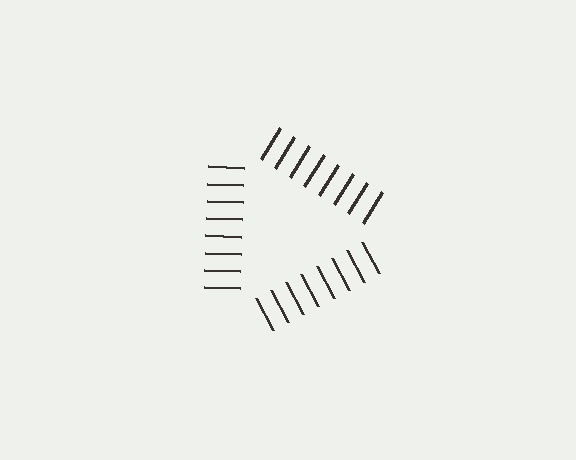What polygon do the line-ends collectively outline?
An illusory triangle — the line segments terminate on its edges but no continuous stroke is drawn.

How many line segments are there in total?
24 — 8 along each of the 3 edges.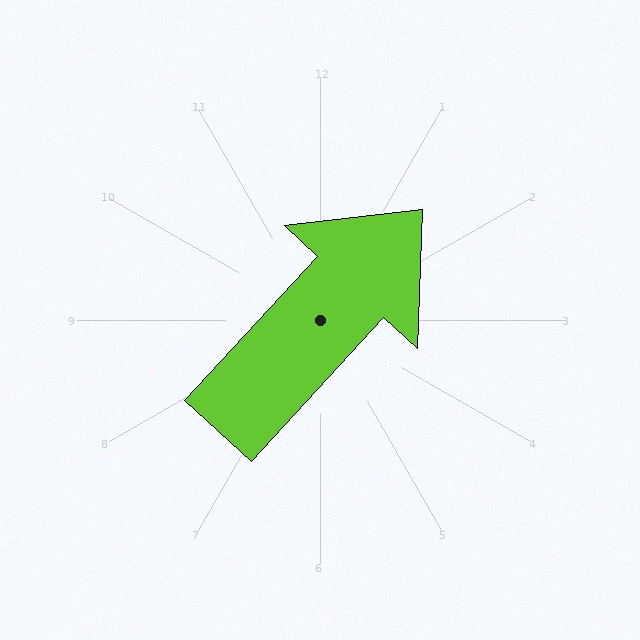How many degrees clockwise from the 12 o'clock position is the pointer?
Approximately 43 degrees.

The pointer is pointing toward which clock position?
Roughly 1 o'clock.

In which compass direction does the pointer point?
Northeast.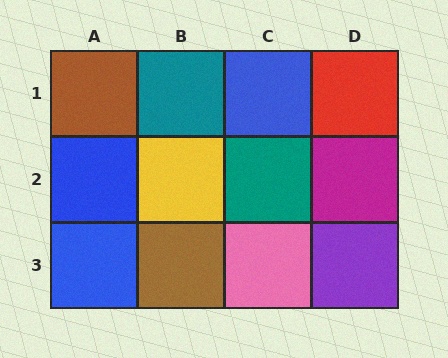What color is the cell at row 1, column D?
Red.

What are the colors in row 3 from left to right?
Blue, brown, pink, purple.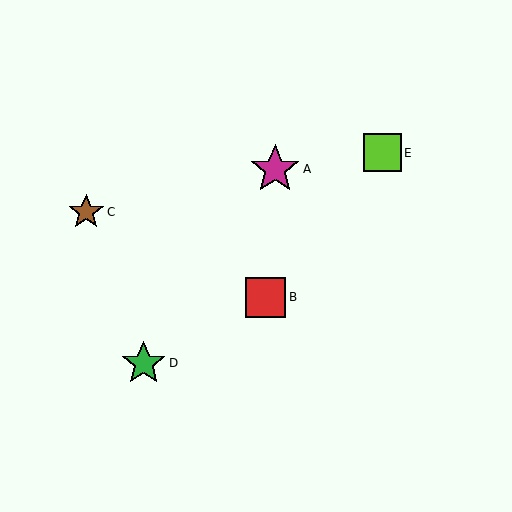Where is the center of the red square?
The center of the red square is at (265, 297).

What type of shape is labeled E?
Shape E is a lime square.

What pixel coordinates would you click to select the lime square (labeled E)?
Click at (382, 153) to select the lime square E.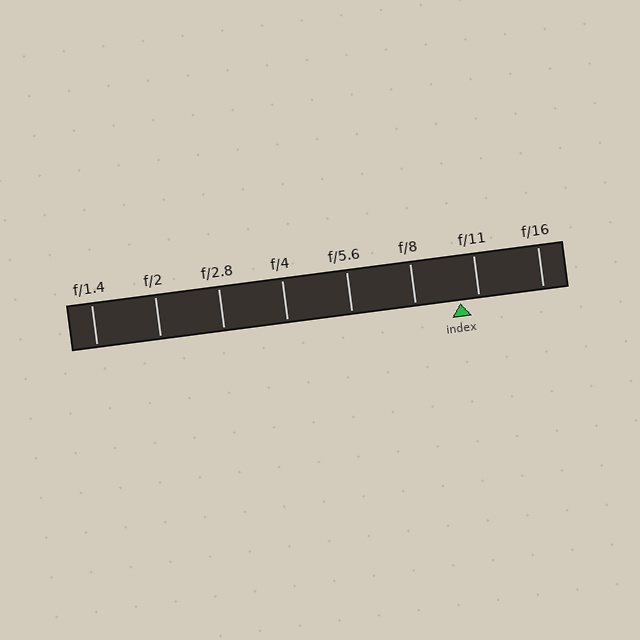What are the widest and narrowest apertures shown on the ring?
The widest aperture shown is f/1.4 and the narrowest is f/16.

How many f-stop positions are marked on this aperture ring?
There are 8 f-stop positions marked.